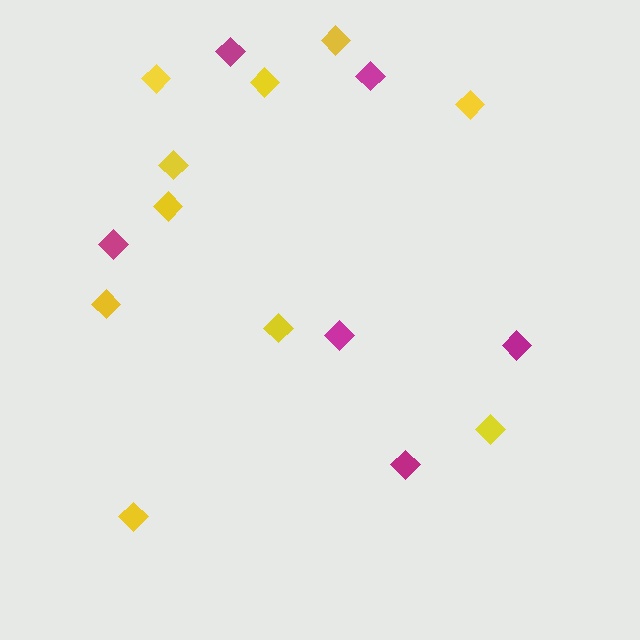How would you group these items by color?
There are 2 groups: one group of yellow diamonds (10) and one group of magenta diamonds (6).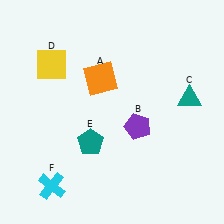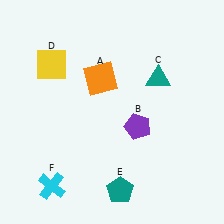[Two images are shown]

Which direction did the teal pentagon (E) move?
The teal pentagon (E) moved down.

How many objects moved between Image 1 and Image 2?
2 objects moved between the two images.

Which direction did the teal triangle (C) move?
The teal triangle (C) moved left.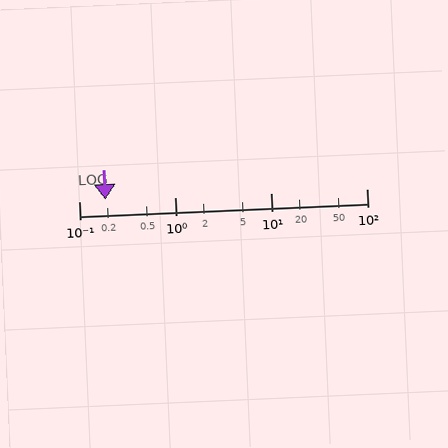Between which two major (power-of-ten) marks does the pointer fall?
The pointer is between 0.1 and 1.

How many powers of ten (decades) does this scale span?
The scale spans 3 decades, from 0.1 to 100.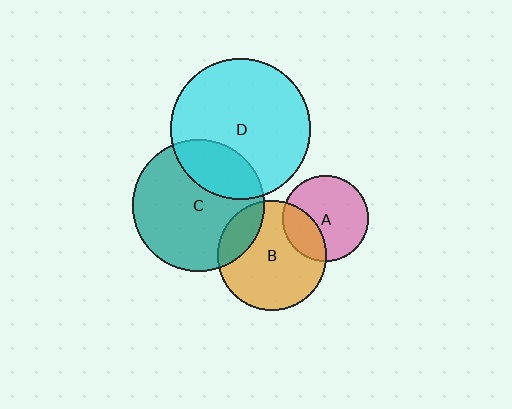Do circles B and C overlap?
Yes.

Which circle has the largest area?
Circle D (cyan).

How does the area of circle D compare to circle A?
Approximately 2.7 times.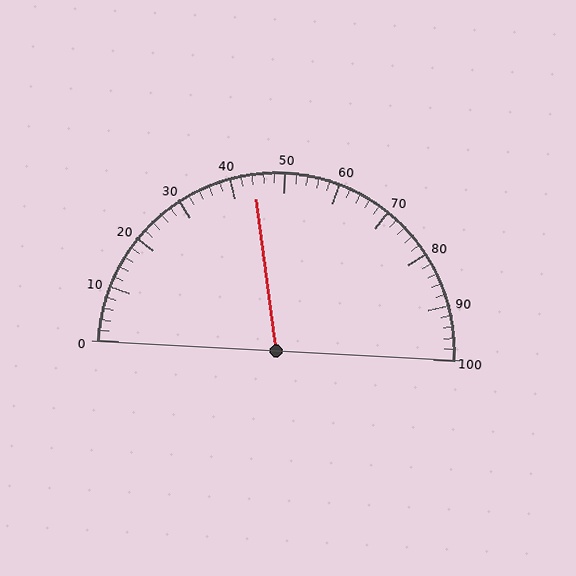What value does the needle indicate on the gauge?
The needle indicates approximately 44.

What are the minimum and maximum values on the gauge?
The gauge ranges from 0 to 100.